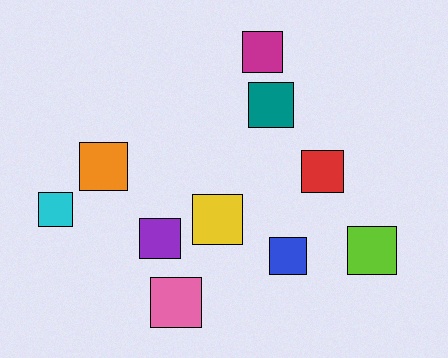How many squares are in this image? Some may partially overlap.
There are 10 squares.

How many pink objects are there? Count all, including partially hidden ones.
There is 1 pink object.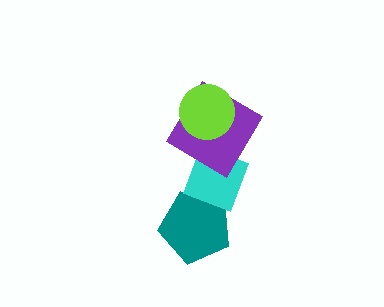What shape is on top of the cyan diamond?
The purple diamond is on top of the cyan diamond.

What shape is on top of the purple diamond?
The lime circle is on top of the purple diamond.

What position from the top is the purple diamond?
The purple diamond is 2nd from the top.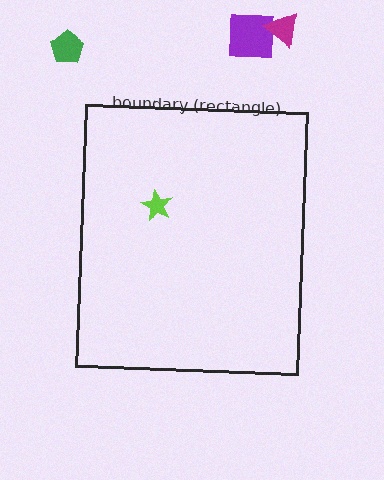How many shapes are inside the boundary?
1 inside, 3 outside.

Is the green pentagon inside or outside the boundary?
Outside.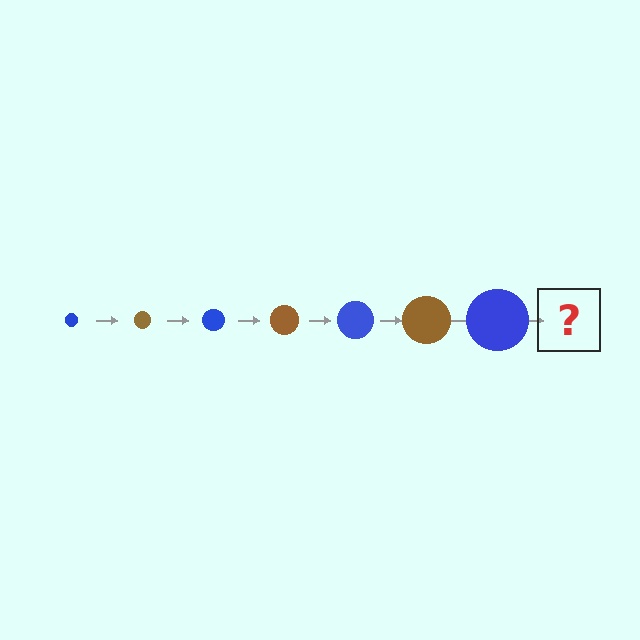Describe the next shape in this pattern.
It should be a brown circle, larger than the previous one.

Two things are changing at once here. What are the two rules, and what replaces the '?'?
The two rules are that the circle grows larger each step and the color cycles through blue and brown. The '?' should be a brown circle, larger than the previous one.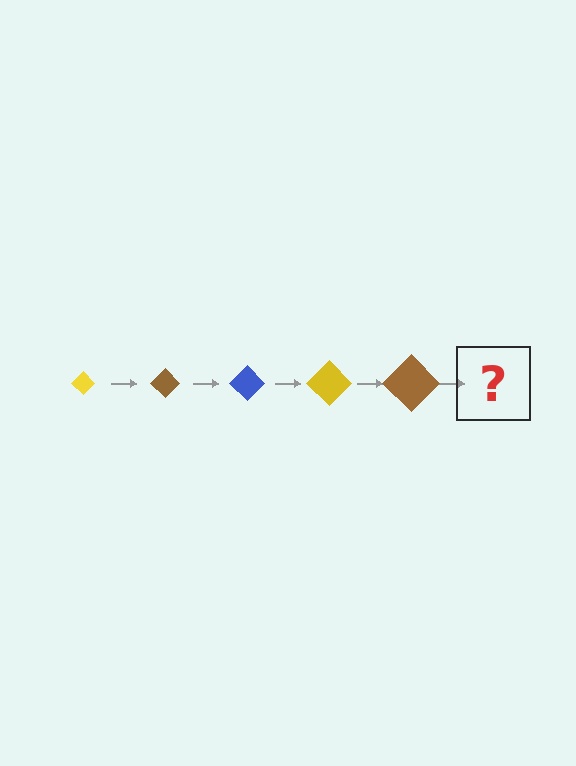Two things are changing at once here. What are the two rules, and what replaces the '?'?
The two rules are that the diamond grows larger each step and the color cycles through yellow, brown, and blue. The '?' should be a blue diamond, larger than the previous one.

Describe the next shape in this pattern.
It should be a blue diamond, larger than the previous one.